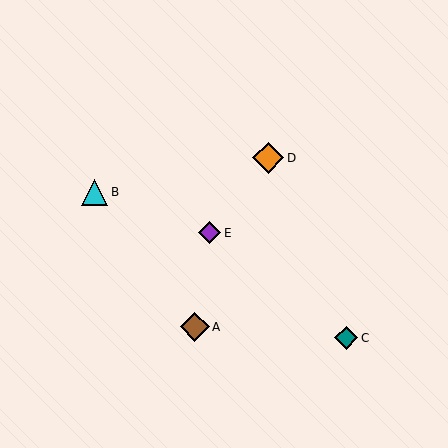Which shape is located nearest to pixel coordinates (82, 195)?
The cyan triangle (labeled B) at (95, 192) is nearest to that location.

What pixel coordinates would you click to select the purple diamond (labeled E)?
Click at (210, 233) to select the purple diamond E.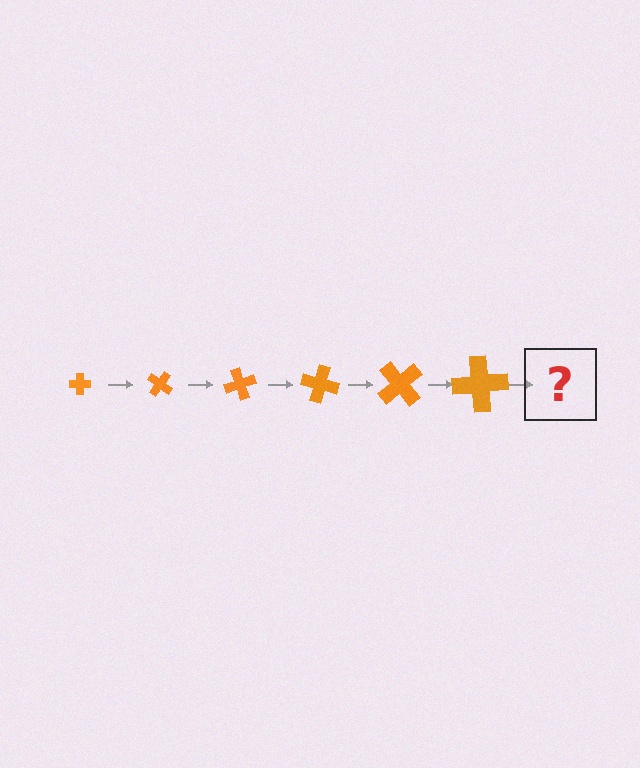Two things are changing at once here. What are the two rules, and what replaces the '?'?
The two rules are that the cross grows larger each step and it rotates 35 degrees each step. The '?' should be a cross, larger than the previous one and rotated 210 degrees from the start.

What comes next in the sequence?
The next element should be a cross, larger than the previous one and rotated 210 degrees from the start.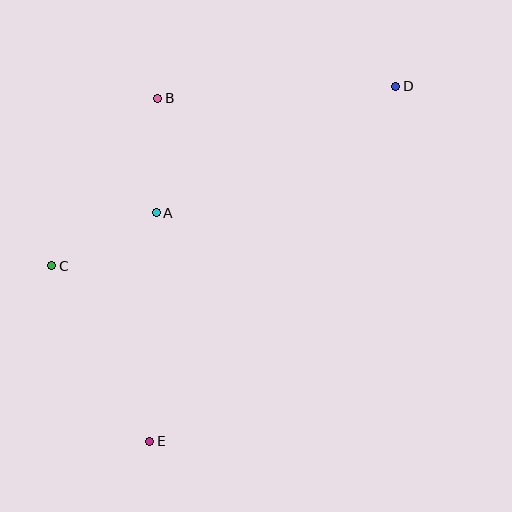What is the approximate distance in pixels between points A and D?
The distance between A and D is approximately 271 pixels.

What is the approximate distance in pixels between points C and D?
The distance between C and D is approximately 388 pixels.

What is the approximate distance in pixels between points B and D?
The distance between B and D is approximately 238 pixels.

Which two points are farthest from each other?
Points D and E are farthest from each other.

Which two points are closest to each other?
Points A and B are closest to each other.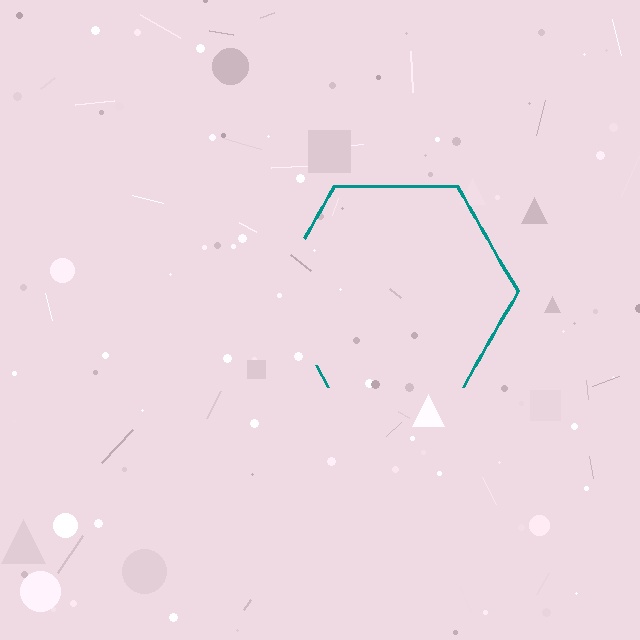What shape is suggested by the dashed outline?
The dashed outline suggests a hexagon.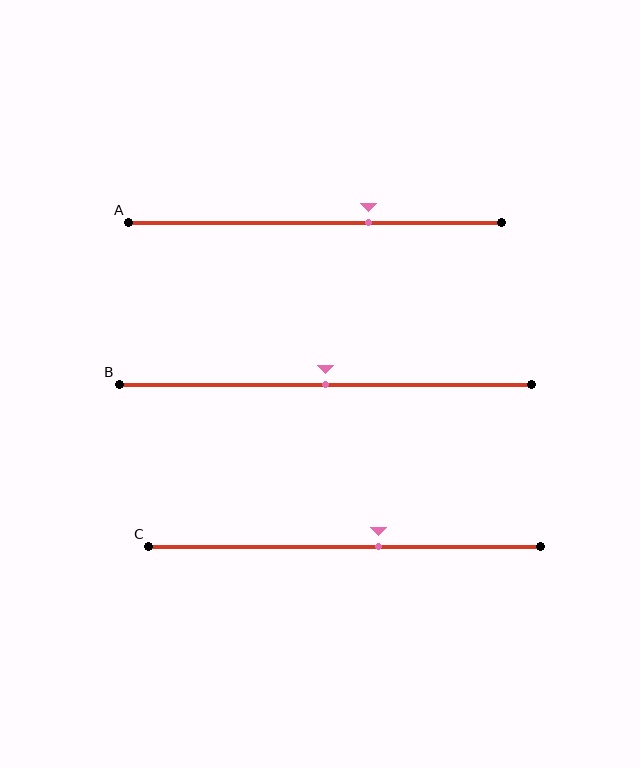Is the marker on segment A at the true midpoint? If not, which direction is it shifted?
No, the marker on segment A is shifted to the right by about 14% of the segment length.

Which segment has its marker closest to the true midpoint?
Segment B has its marker closest to the true midpoint.